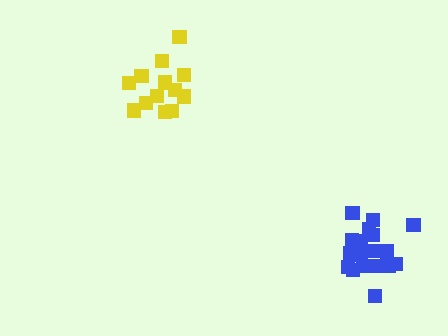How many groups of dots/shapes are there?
There are 2 groups.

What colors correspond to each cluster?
The clusters are colored: blue, yellow.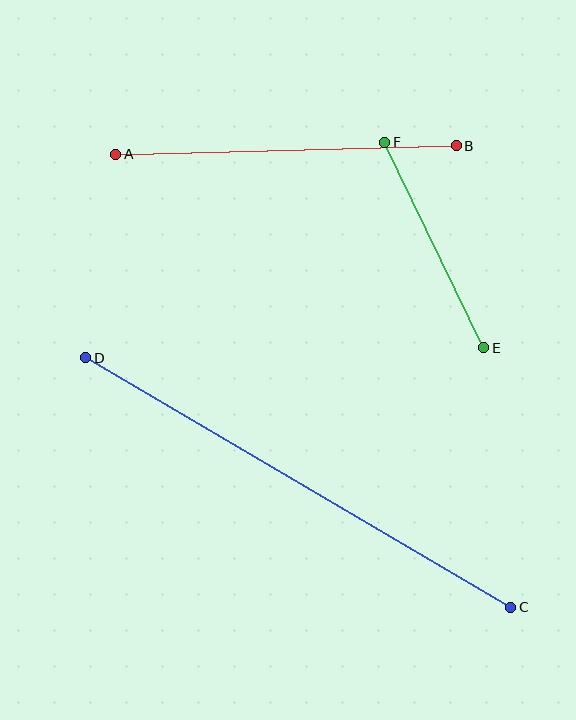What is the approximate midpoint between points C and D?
The midpoint is at approximately (298, 483) pixels.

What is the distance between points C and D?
The distance is approximately 493 pixels.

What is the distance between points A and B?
The distance is approximately 341 pixels.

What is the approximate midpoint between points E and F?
The midpoint is at approximately (434, 245) pixels.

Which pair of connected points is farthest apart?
Points C and D are farthest apart.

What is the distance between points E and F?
The distance is approximately 228 pixels.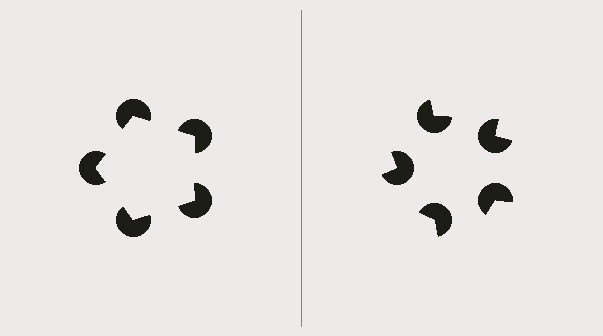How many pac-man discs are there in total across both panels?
10 — 5 on each side.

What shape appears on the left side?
An illusory pentagon.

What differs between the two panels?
The pac-man discs are positioned identically on both sides; only the wedge orientations differ. On the left they align to a pentagon; on the right they are misaligned.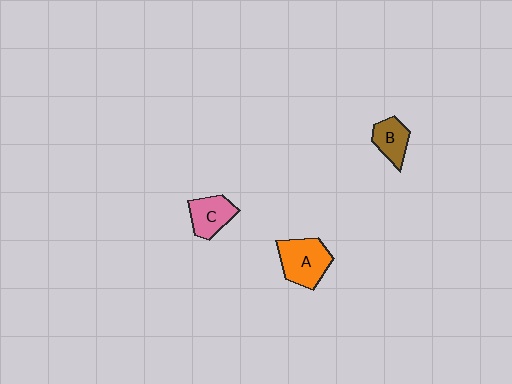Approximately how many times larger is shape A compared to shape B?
Approximately 1.6 times.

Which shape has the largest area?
Shape A (orange).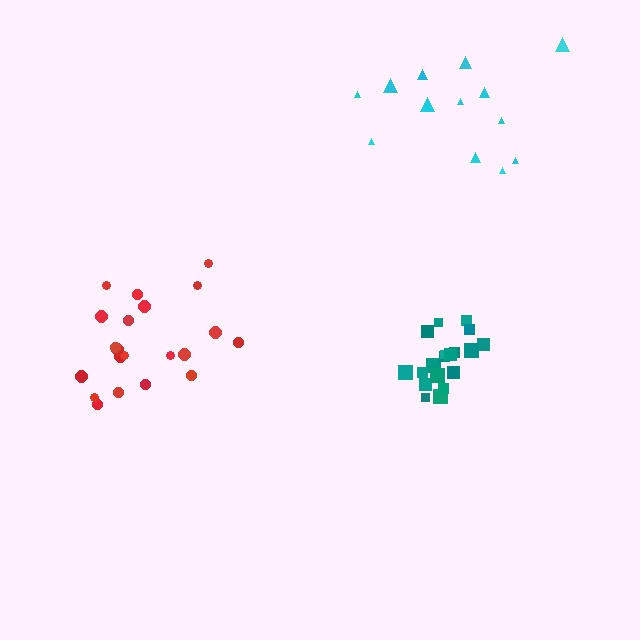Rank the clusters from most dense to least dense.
teal, red, cyan.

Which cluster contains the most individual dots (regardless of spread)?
Red (21).